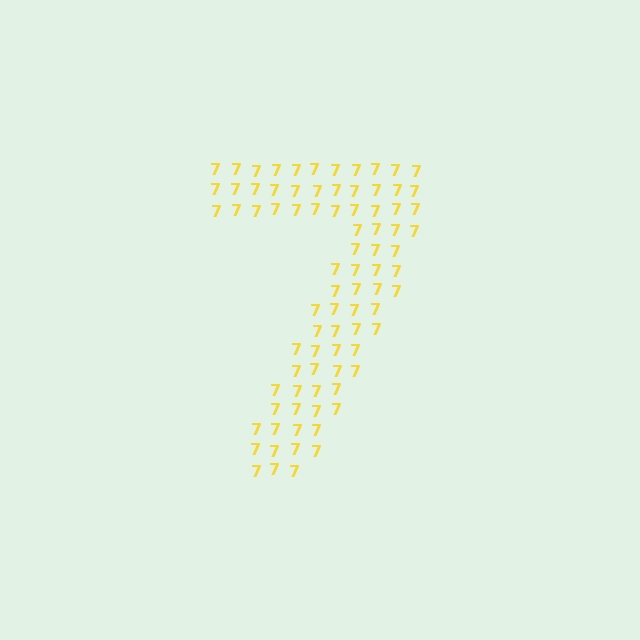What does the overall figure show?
The overall figure shows the digit 7.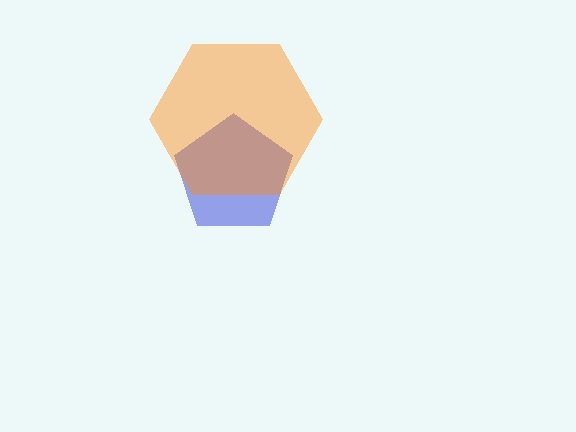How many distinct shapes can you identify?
There are 2 distinct shapes: a blue pentagon, an orange hexagon.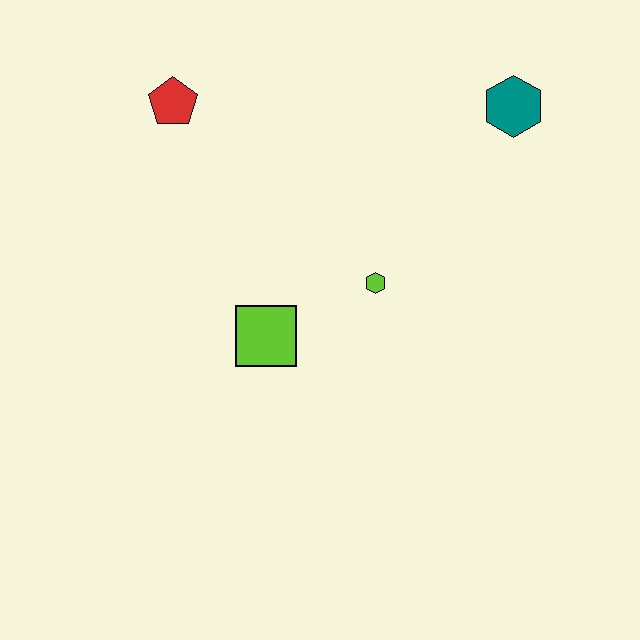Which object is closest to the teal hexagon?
The lime hexagon is closest to the teal hexagon.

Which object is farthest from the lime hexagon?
The red pentagon is farthest from the lime hexagon.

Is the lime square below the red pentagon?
Yes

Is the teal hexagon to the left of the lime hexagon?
No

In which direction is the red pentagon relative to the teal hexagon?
The red pentagon is to the left of the teal hexagon.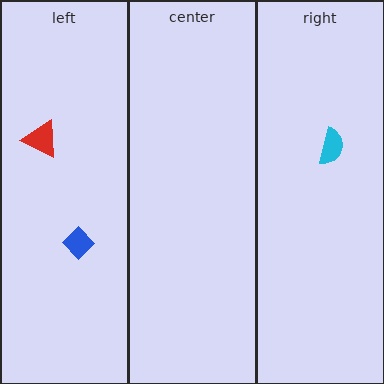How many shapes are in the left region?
2.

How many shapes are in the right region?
1.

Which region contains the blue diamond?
The left region.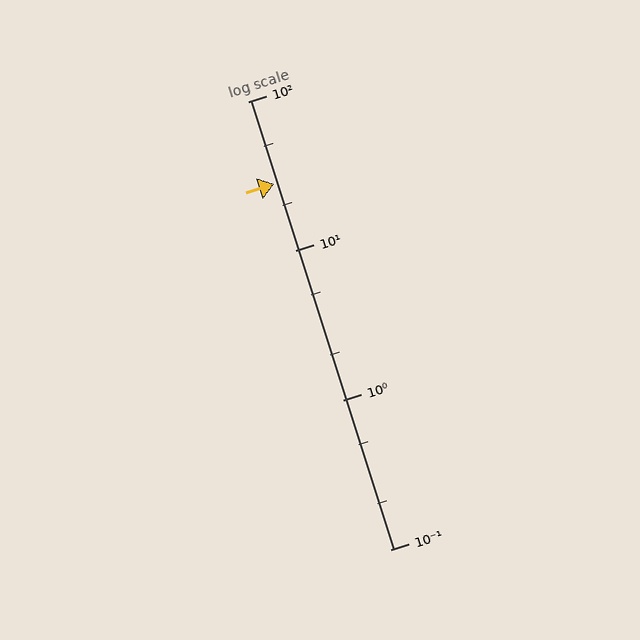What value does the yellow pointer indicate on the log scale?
The pointer indicates approximately 28.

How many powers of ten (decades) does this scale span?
The scale spans 3 decades, from 0.1 to 100.